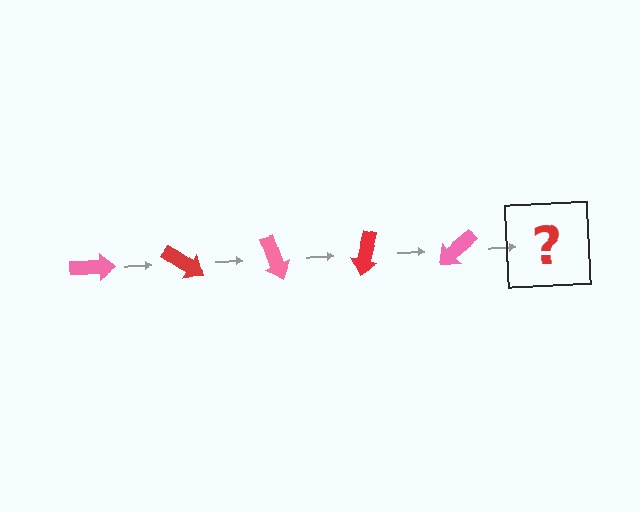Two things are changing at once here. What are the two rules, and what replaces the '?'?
The two rules are that it rotates 35 degrees each step and the color cycles through pink and red. The '?' should be a red arrow, rotated 175 degrees from the start.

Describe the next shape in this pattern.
It should be a red arrow, rotated 175 degrees from the start.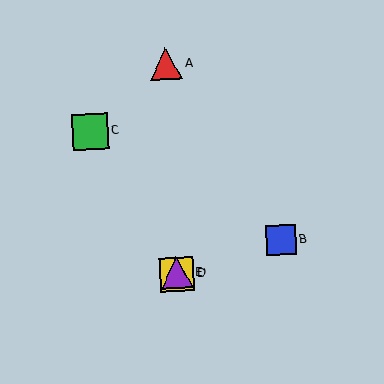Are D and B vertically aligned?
No, D is at x≈177 and B is at x≈281.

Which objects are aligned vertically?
Objects A, D, E are aligned vertically.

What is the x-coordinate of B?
Object B is at x≈281.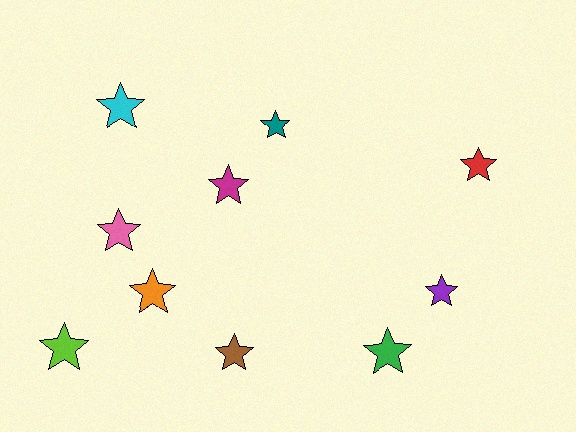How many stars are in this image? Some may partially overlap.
There are 10 stars.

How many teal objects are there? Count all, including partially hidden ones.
There is 1 teal object.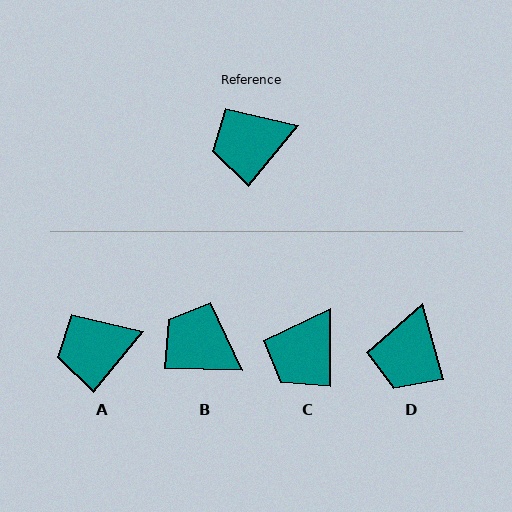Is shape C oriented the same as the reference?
No, it is off by about 39 degrees.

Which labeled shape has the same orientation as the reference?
A.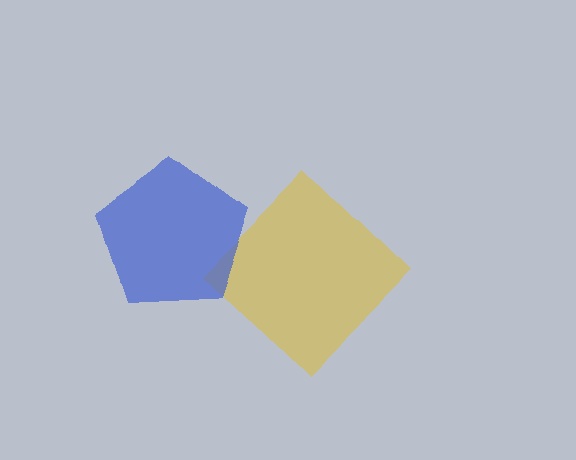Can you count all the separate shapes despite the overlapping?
Yes, there are 2 separate shapes.